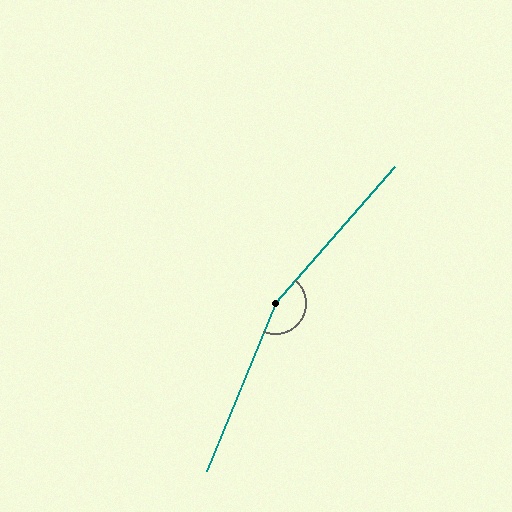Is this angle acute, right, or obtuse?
It is obtuse.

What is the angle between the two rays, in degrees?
Approximately 161 degrees.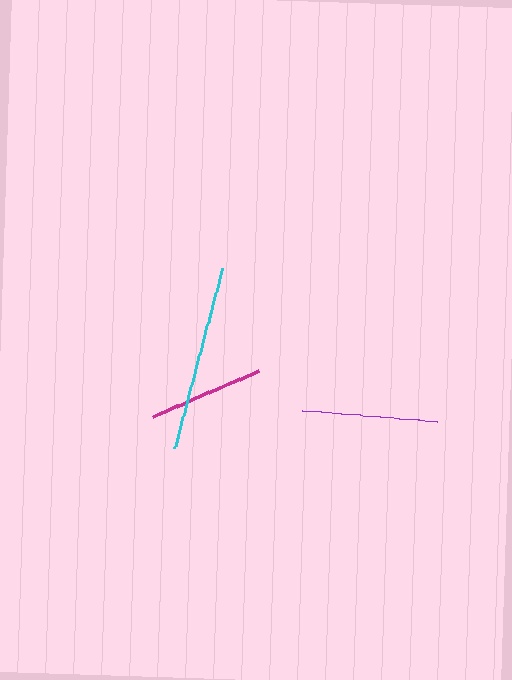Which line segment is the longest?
The cyan line is the longest at approximately 187 pixels.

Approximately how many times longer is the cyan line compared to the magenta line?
The cyan line is approximately 1.6 times the length of the magenta line.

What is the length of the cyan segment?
The cyan segment is approximately 187 pixels long.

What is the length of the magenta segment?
The magenta segment is approximately 115 pixels long.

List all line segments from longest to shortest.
From longest to shortest: cyan, purple, magenta.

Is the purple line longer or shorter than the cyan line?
The cyan line is longer than the purple line.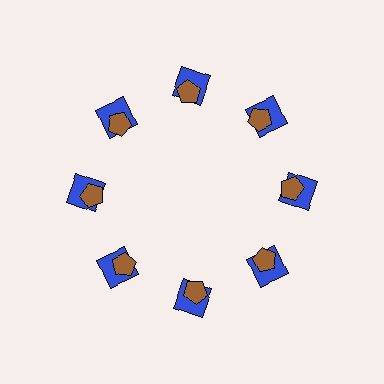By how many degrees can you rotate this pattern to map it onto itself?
The pattern maps onto itself every 45 degrees of rotation.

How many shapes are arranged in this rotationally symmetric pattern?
There are 16 shapes, arranged in 8 groups of 2.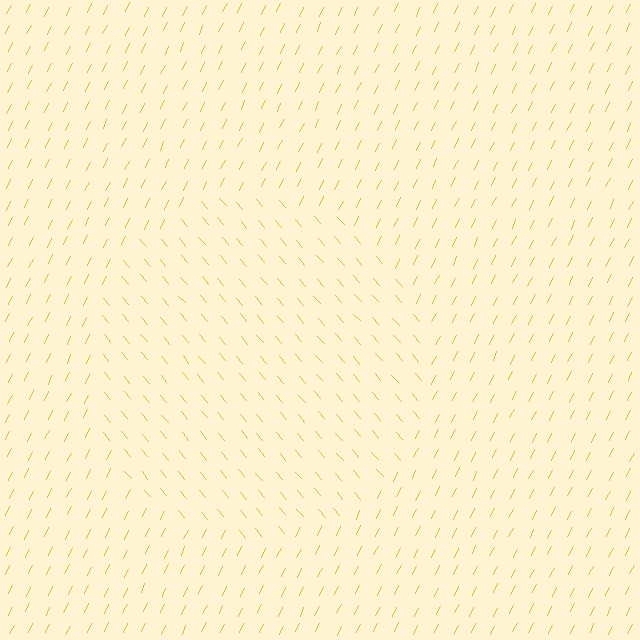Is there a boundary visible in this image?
Yes, there is a texture boundary formed by a change in line orientation.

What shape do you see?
I see a circle.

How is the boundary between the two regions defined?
The boundary is defined purely by a change in line orientation (approximately 67 degrees difference). All lines are the same color and thickness.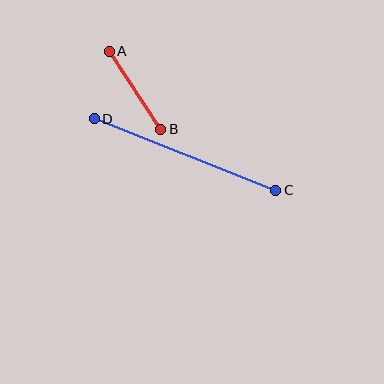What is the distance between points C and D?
The distance is approximately 195 pixels.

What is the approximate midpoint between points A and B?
The midpoint is at approximately (135, 90) pixels.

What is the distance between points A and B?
The distance is approximately 94 pixels.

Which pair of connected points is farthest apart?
Points C and D are farthest apart.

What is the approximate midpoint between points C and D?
The midpoint is at approximately (185, 154) pixels.